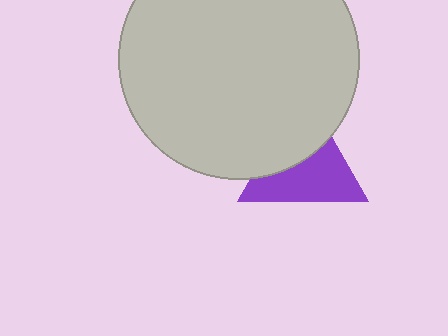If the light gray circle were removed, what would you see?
You would see the complete purple triangle.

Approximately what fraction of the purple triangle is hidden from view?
Roughly 43% of the purple triangle is hidden behind the light gray circle.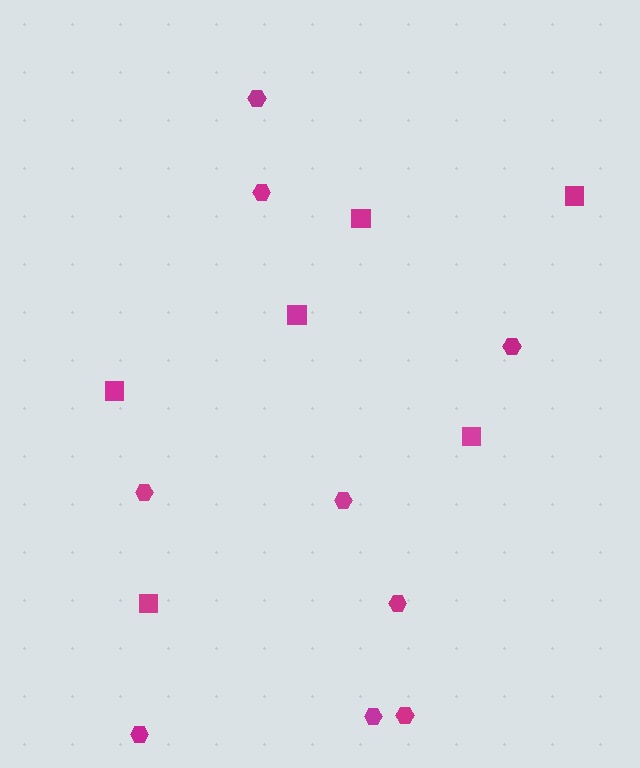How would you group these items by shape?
There are 2 groups: one group of squares (6) and one group of hexagons (9).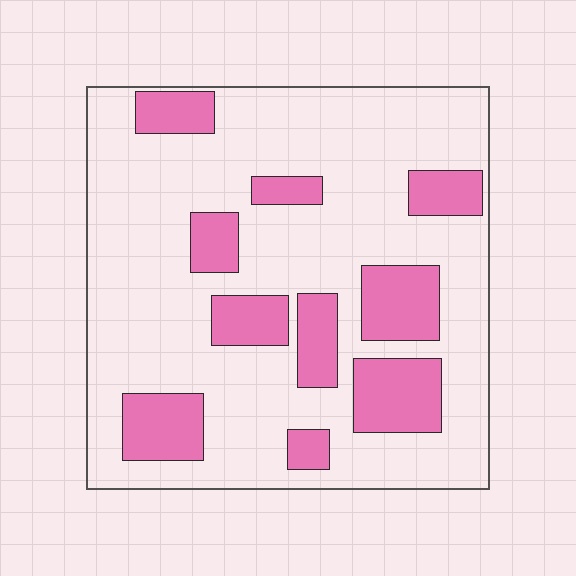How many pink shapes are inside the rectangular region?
10.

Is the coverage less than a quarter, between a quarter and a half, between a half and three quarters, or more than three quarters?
Less than a quarter.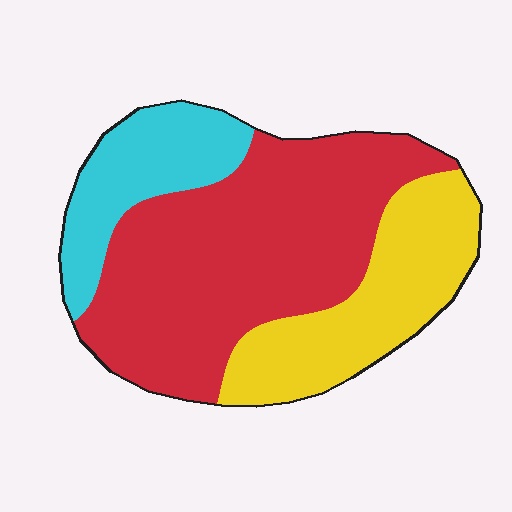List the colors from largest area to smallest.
From largest to smallest: red, yellow, cyan.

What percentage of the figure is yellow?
Yellow takes up about one quarter (1/4) of the figure.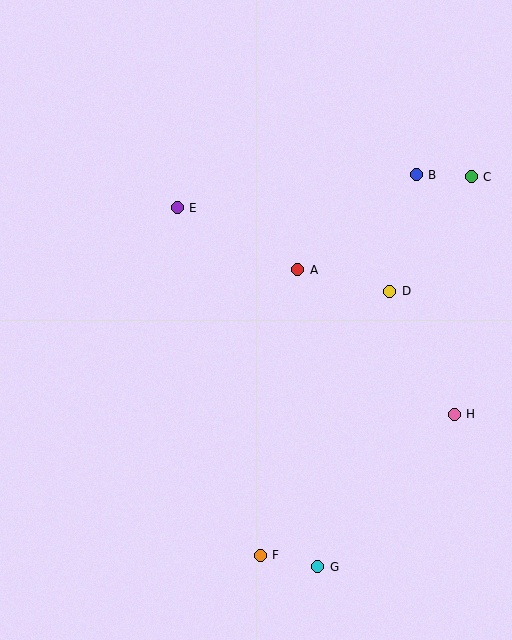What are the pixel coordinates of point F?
Point F is at (260, 555).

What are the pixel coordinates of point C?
Point C is at (471, 177).